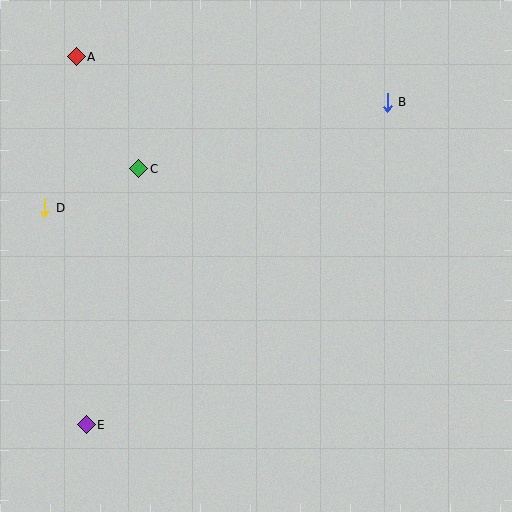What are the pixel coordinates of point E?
Point E is at (86, 425).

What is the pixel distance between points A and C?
The distance between A and C is 128 pixels.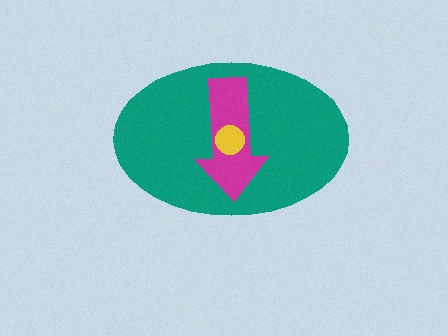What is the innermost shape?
The yellow circle.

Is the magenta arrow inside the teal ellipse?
Yes.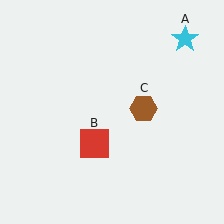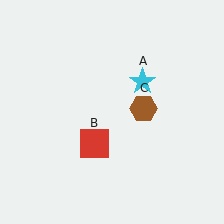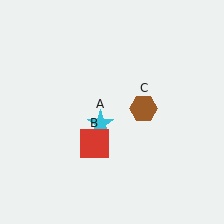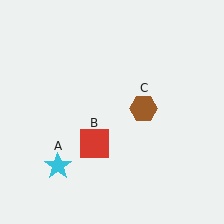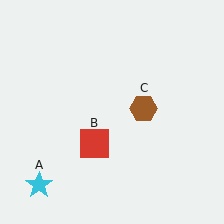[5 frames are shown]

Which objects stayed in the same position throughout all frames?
Red square (object B) and brown hexagon (object C) remained stationary.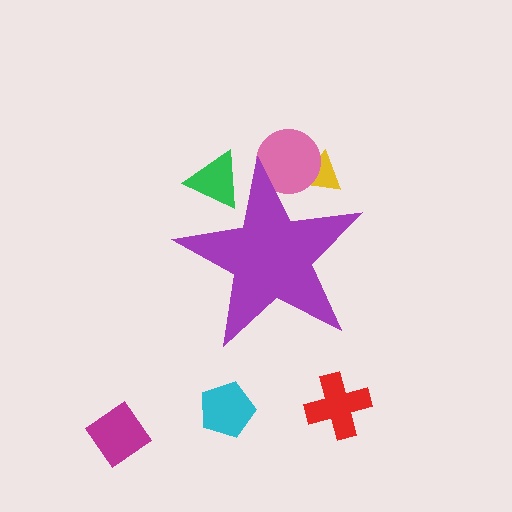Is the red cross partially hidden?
No, the red cross is fully visible.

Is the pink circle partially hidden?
Yes, the pink circle is partially hidden behind the purple star.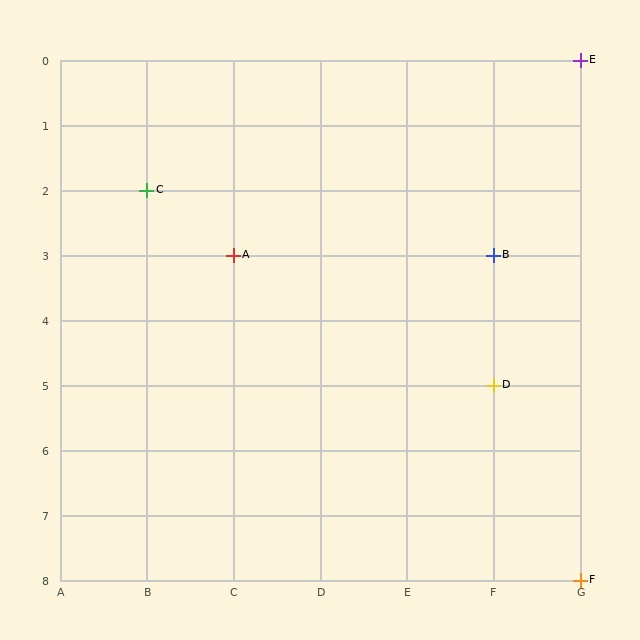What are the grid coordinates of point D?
Point D is at grid coordinates (F, 5).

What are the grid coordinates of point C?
Point C is at grid coordinates (B, 2).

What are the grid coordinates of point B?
Point B is at grid coordinates (F, 3).